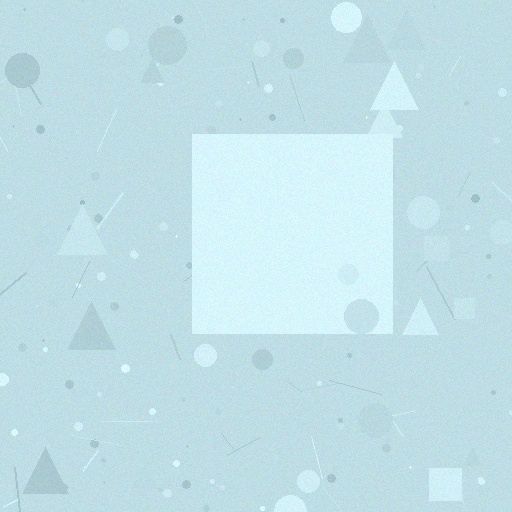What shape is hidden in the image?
A square is hidden in the image.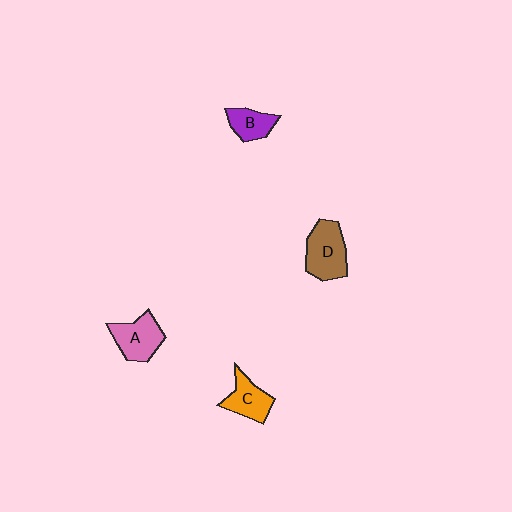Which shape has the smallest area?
Shape B (purple).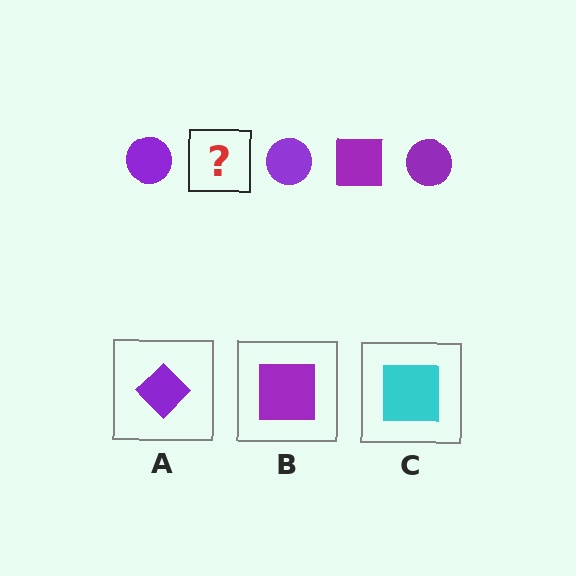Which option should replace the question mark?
Option B.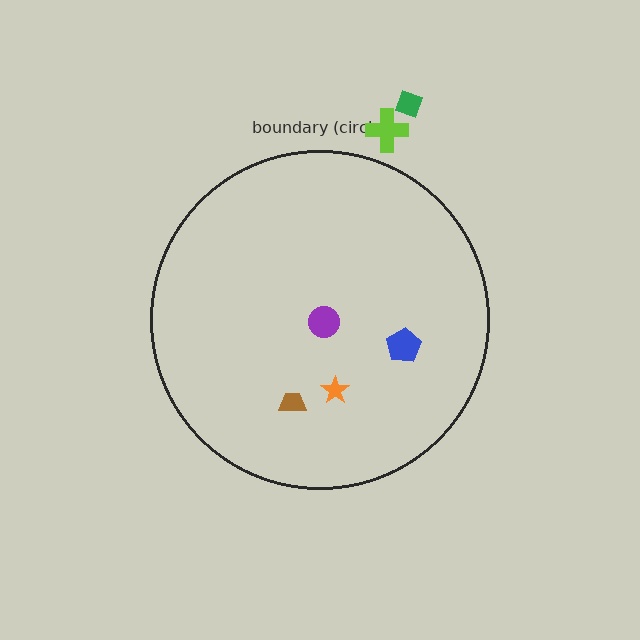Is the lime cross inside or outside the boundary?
Outside.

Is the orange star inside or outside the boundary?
Inside.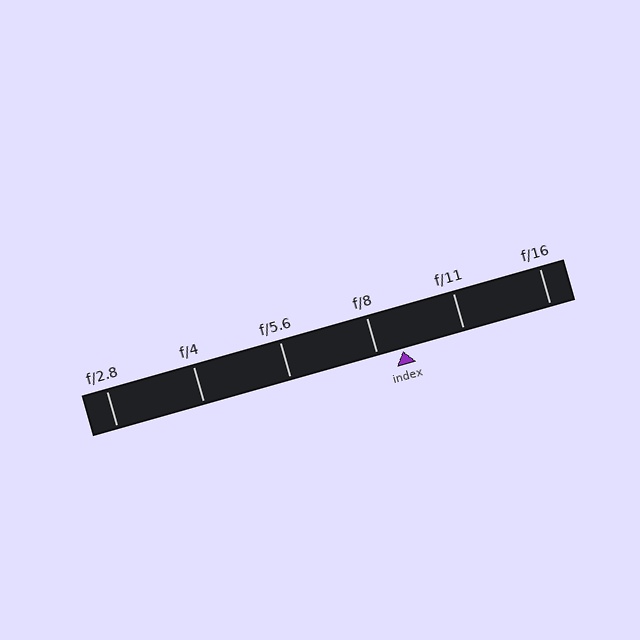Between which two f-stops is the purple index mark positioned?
The index mark is between f/8 and f/11.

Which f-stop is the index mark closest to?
The index mark is closest to f/8.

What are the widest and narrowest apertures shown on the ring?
The widest aperture shown is f/2.8 and the narrowest is f/16.